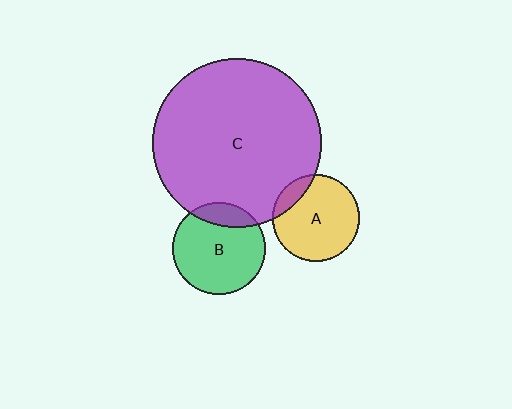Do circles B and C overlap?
Yes.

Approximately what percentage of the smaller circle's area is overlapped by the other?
Approximately 15%.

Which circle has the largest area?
Circle C (purple).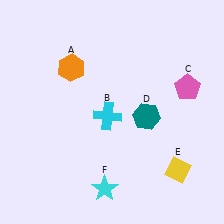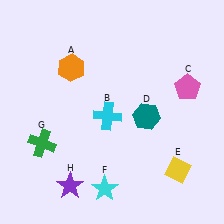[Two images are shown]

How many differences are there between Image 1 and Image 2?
There are 2 differences between the two images.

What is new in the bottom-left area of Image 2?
A purple star (H) was added in the bottom-left area of Image 2.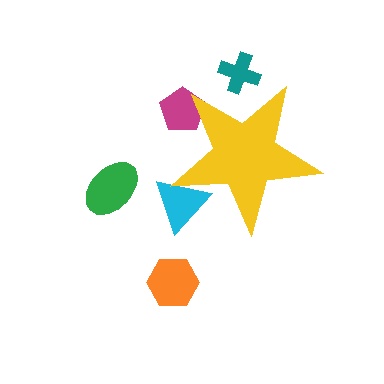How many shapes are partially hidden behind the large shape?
3 shapes are partially hidden.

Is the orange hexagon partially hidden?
No, the orange hexagon is fully visible.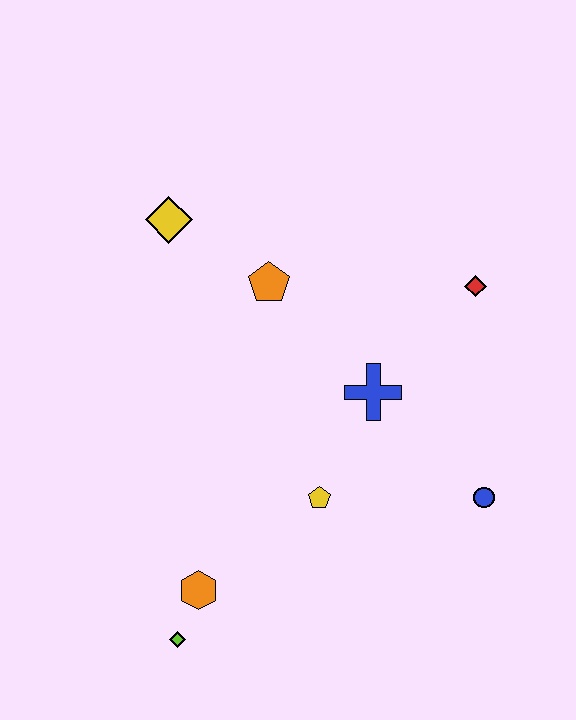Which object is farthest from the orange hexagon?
The red diamond is farthest from the orange hexagon.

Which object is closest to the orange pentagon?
The yellow diamond is closest to the orange pentagon.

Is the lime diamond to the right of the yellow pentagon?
No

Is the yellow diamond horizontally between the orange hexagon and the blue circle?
No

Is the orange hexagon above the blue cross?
No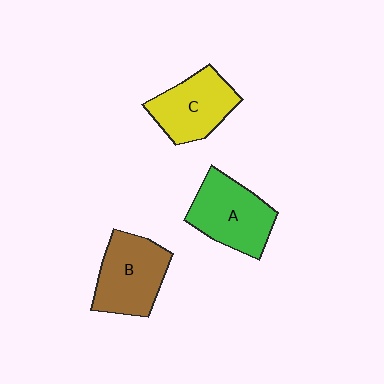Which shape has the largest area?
Shape A (green).